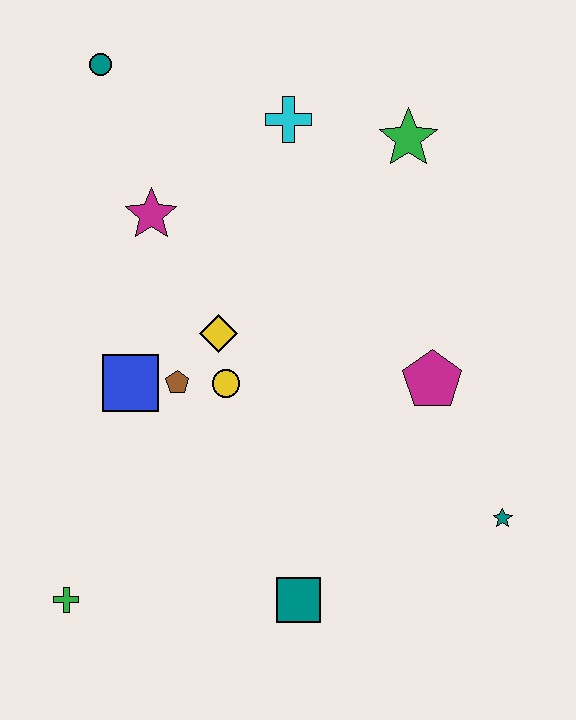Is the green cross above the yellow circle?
No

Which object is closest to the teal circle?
The magenta star is closest to the teal circle.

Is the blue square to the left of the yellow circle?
Yes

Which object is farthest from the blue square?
The teal star is farthest from the blue square.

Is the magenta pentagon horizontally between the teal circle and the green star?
No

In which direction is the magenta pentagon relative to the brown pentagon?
The magenta pentagon is to the right of the brown pentagon.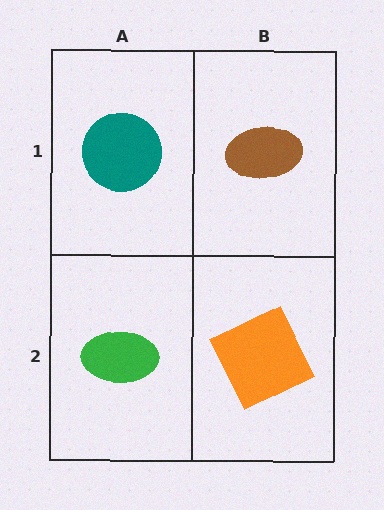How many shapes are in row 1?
2 shapes.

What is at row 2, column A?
A green ellipse.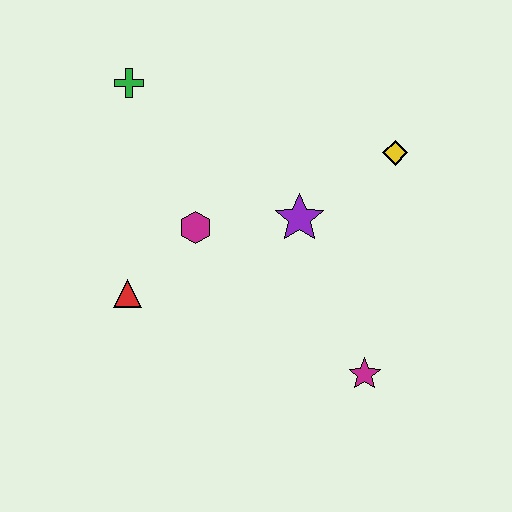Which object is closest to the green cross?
The magenta hexagon is closest to the green cross.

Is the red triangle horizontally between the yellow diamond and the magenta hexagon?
No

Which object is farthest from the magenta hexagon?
The magenta star is farthest from the magenta hexagon.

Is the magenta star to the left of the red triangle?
No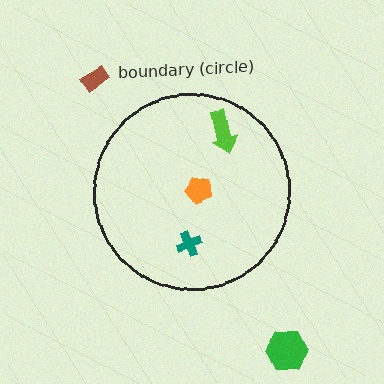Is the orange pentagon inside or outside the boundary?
Inside.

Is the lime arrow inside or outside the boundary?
Inside.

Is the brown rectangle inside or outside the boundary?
Outside.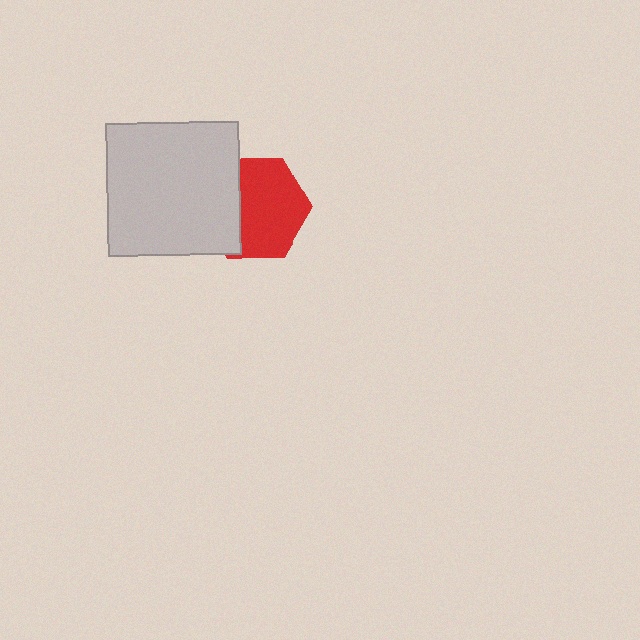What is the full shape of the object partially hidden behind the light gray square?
The partially hidden object is a red hexagon.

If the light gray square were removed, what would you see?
You would see the complete red hexagon.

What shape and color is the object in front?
The object in front is a light gray square.